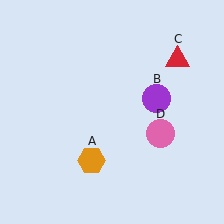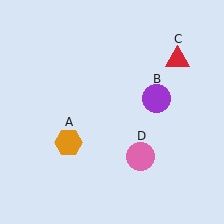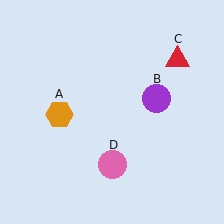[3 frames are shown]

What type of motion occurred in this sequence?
The orange hexagon (object A), pink circle (object D) rotated clockwise around the center of the scene.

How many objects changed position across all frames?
2 objects changed position: orange hexagon (object A), pink circle (object D).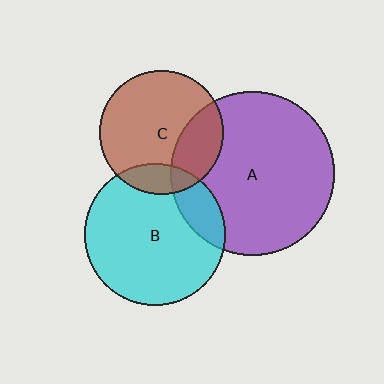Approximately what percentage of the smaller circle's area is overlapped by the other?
Approximately 15%.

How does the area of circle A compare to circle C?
Approximately 1.7 times.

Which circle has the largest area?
Circle A (purple).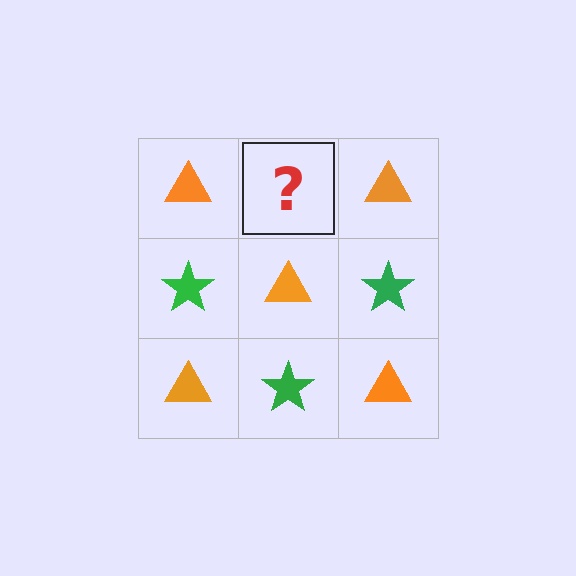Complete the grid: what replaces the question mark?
The question mark should be replaced with a green star.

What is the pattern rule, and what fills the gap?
The rule is that it alternates orange triangle and green star in a checkerboard pattern. The gap should be filled with a green star.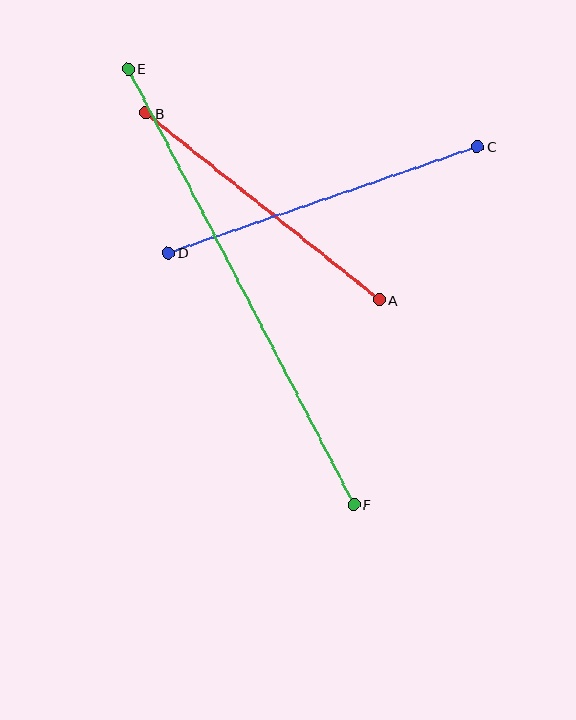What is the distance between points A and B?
The distance is approximately 299 pixels.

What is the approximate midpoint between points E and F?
The midpoint is at approximately (241, 287) pixels.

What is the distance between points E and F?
The distance is approximately 491 pixels.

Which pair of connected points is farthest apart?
Points E and F are farthest apart.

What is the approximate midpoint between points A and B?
The midpoint is at approximately (262, 207) pixels.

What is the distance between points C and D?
The distance is approximately 326 pixels.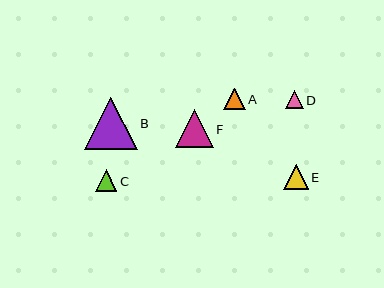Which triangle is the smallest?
Triangle D is the smallest with a size of approximately 18 pixels.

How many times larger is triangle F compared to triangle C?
Triangle F is approximately 1.8 times the size of triangle C.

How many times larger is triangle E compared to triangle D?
Triangle E is approximately 1.4 times the size of triangle D.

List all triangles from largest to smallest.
From largest to smallest: B, F, E, A, C, D.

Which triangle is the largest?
Triangle B is the largest with a size of approximately 53 pixels.